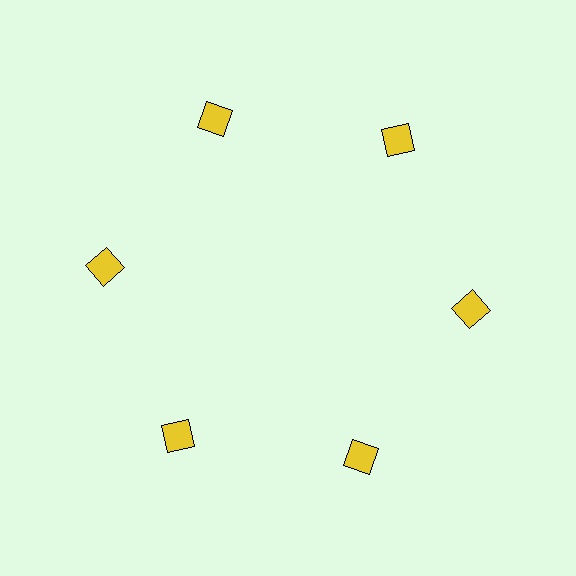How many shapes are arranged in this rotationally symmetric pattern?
There are 6 shapes, arranged in 6 groups of 1.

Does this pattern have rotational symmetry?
Yes, this pattern has 6-fold rotational symmetry. It looks the same after rotating 60 degrees around the center.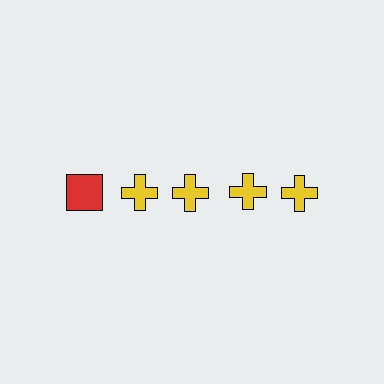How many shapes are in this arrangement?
There are 5 shapes arranged in a grid pattern.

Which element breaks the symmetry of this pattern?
The red square in the top row, leftmost column breaks the symmetry. All other shapes are yellow crosses.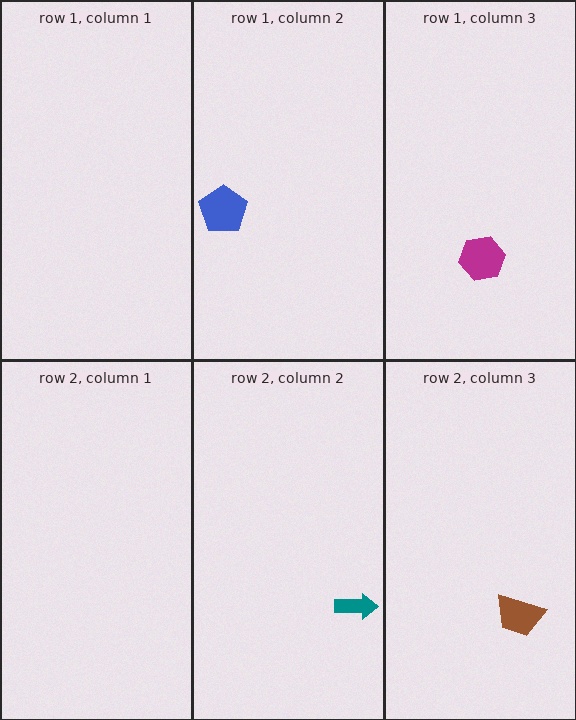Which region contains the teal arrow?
The row 2, column 2 region.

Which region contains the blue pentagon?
The row 1, column 2 region.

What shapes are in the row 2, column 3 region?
The brown trapezoid.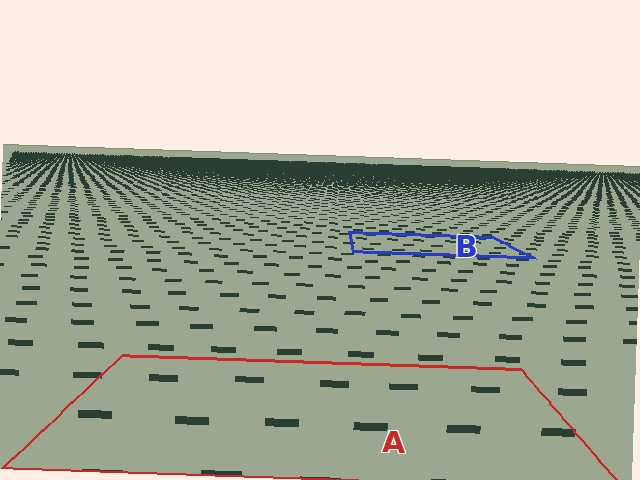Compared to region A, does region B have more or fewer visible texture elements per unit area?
Region B has more texture elements per unit area — they are packed more densely because it is farther away.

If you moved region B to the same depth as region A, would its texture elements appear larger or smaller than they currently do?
They would appear larger. At a closer depth, the same texture elements are projected at a bigger on-screen size.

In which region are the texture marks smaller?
The texture marks are smaller in region B, because it is farther away.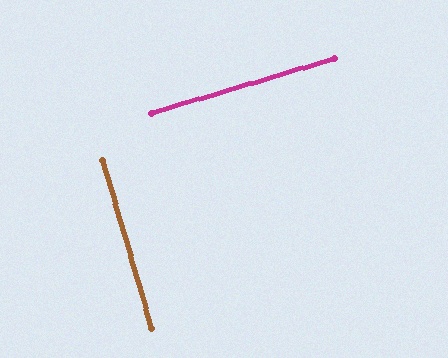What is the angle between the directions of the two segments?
Approximately 89 degrees.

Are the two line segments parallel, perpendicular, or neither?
Perpendicular — they meet at approximately 89°.